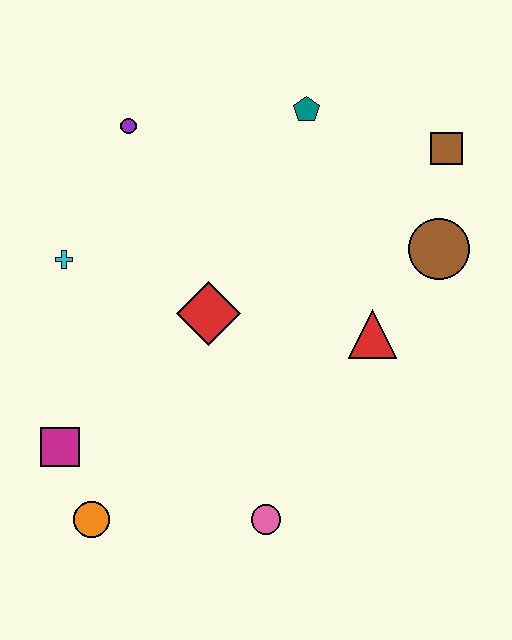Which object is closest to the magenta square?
The orange circle is closest to the magenta square.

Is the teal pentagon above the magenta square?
Yes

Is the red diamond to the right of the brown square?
No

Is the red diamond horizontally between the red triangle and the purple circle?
Yes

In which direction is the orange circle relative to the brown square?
The orange circle is below the brown square.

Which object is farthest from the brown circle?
The orange circle is farthest from the brown circle.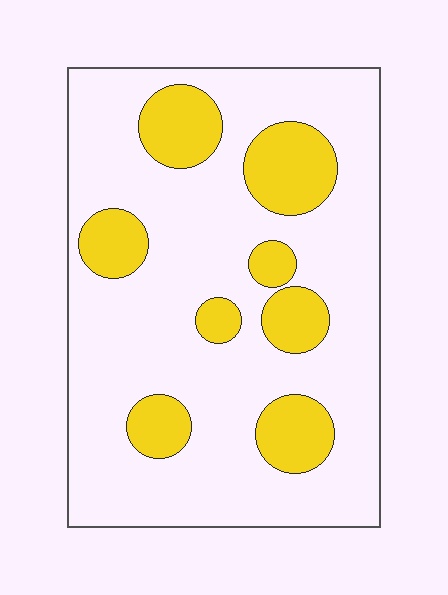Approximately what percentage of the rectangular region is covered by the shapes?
Approximately 20%.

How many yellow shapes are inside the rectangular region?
8.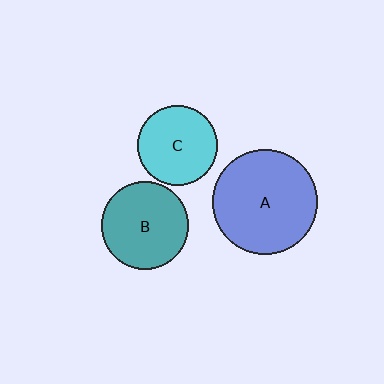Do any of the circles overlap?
No, none of the circles overlap.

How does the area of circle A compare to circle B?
Approximately 1.4 times.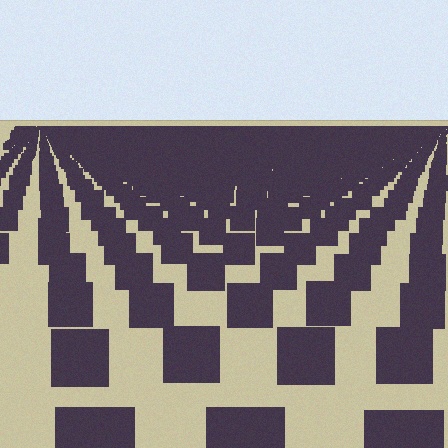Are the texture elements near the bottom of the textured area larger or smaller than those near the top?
Larger. Near the bottom, elements are closer to the viewer and appear at a bigger on-screen size.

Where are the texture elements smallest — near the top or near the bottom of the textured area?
Near the top.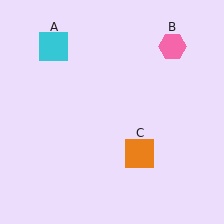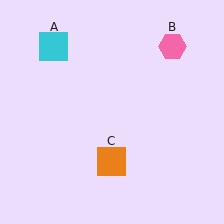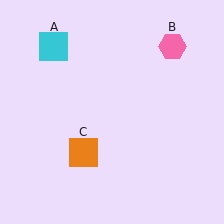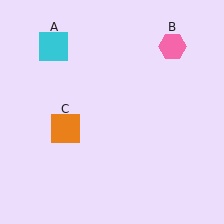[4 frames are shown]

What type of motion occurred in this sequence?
The orange square (object C) rotated clockwise around the center of the scene.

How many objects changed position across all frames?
1 object changed position: orange square (object C).